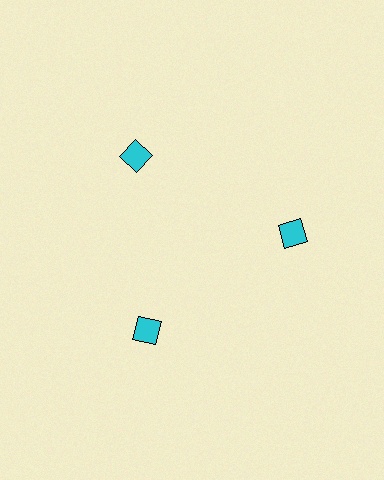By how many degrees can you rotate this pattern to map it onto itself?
The pattern maps onto itself every 120 degrees of rotation.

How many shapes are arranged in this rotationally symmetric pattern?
There are 3 shapes, arranged in 3 groups of 1.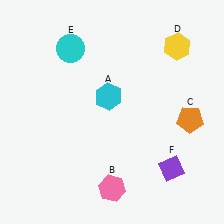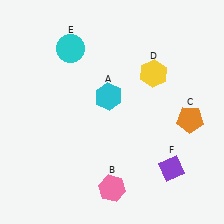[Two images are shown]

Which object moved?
The yellow hexagon (D) moved down.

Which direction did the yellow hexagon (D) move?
The yellow hexagon (D) moved down.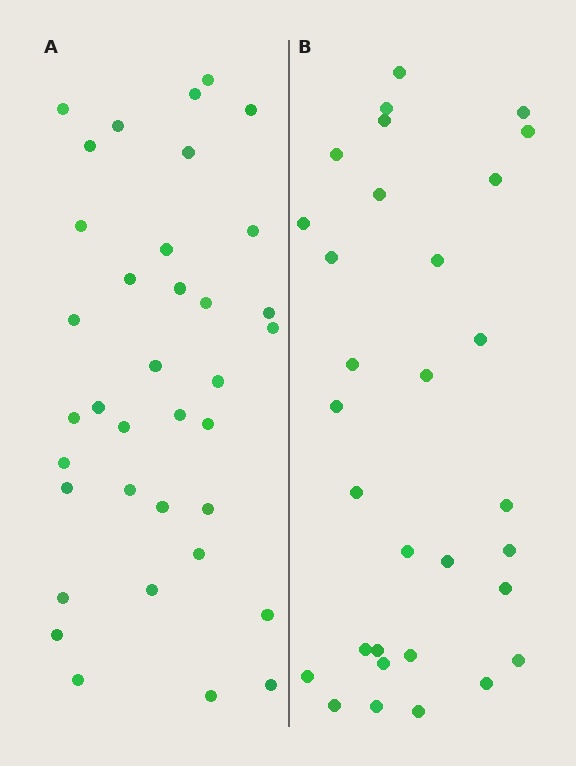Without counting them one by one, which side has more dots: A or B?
Region A (the left region) has more dots.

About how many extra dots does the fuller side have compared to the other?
Region A has about 5 more dots than region B.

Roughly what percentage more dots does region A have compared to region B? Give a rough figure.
About 15% more.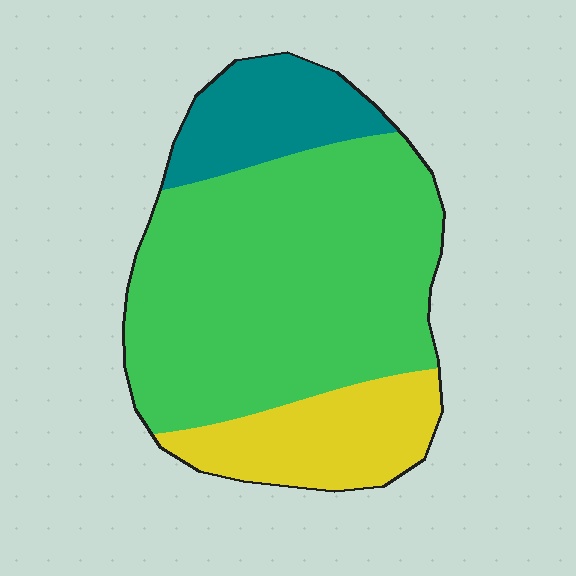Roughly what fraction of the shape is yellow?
Yellow covers roughly 20% of the shape.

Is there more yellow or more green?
Green.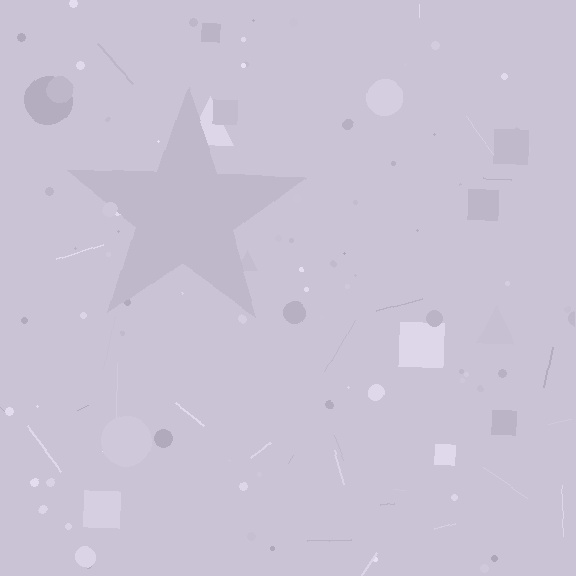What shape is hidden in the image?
A star is hidden in the image.